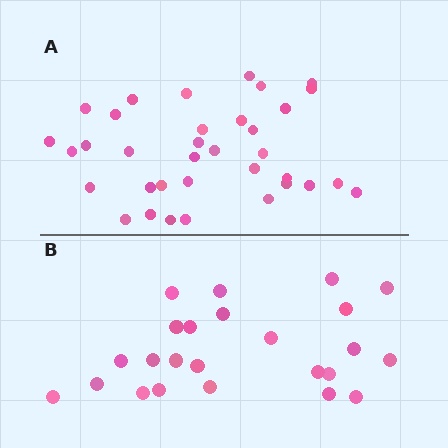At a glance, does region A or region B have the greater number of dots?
Region A (the top region) has more dots.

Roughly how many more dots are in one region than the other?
Region A has roughly 12 or so more dots than region B.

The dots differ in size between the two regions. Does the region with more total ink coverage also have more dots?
No. Region B has more total ink coverage because its dots are larger, but region A actually contains more individual dots. Total area can be misleading — the number of items is what matters here.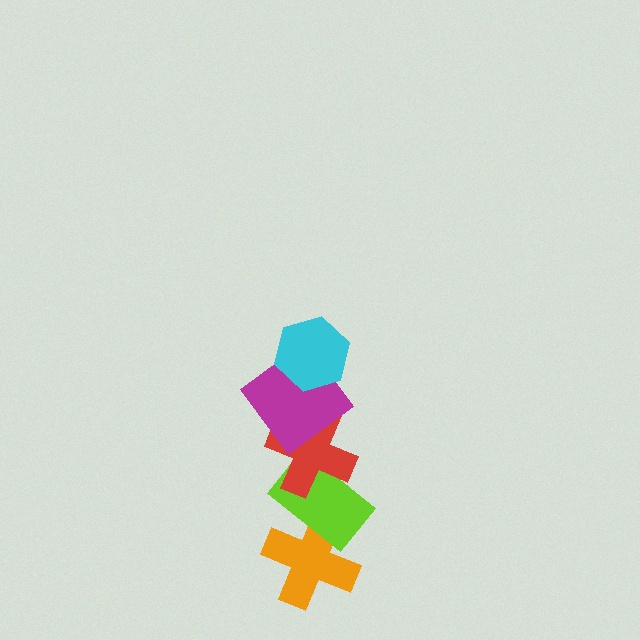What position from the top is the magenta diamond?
The magenta diamond is 2nd from the top.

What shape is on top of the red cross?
The magenta diamond is on top of the red cross.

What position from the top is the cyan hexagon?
The cyan hexagon is 1st from the top.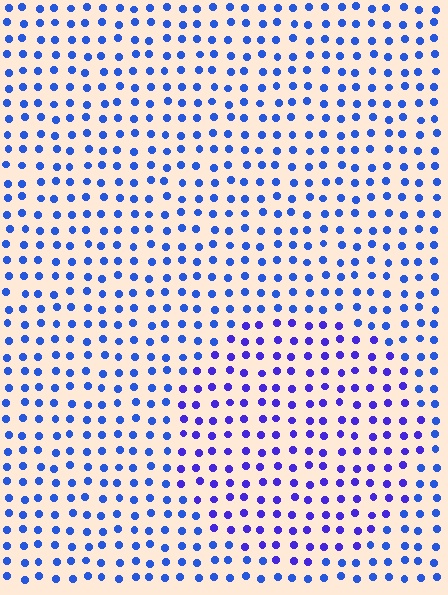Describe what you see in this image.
The image is filled with small blue elements in a uniform arrangement. A circle-shaped region is visible where the elements are tinted to a slightly different hue, forming a subtle color boundary.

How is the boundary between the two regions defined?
The boundary is defined purely by a slight shift in hue (about 27 degrees). Spacing, size, and orientation are identical on both sides.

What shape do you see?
I see a circle.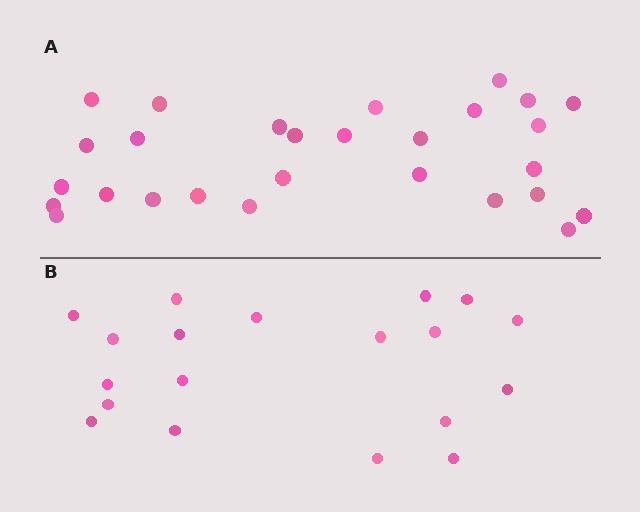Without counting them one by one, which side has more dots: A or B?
Region A (the top region) has more dots.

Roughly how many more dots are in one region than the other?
Region A has roughly 8 or so more dots than region B.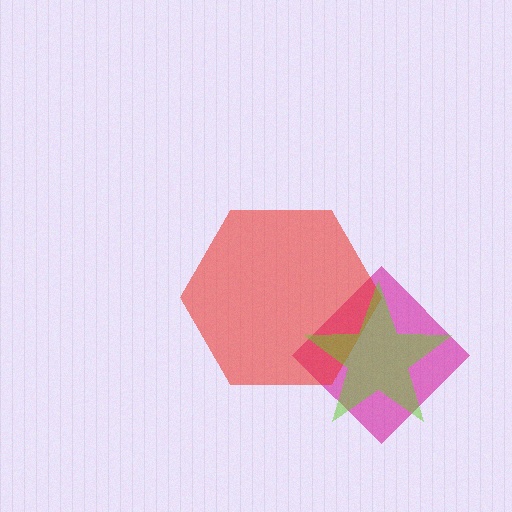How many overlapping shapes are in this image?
There are 3 overlapping shapes in the image.